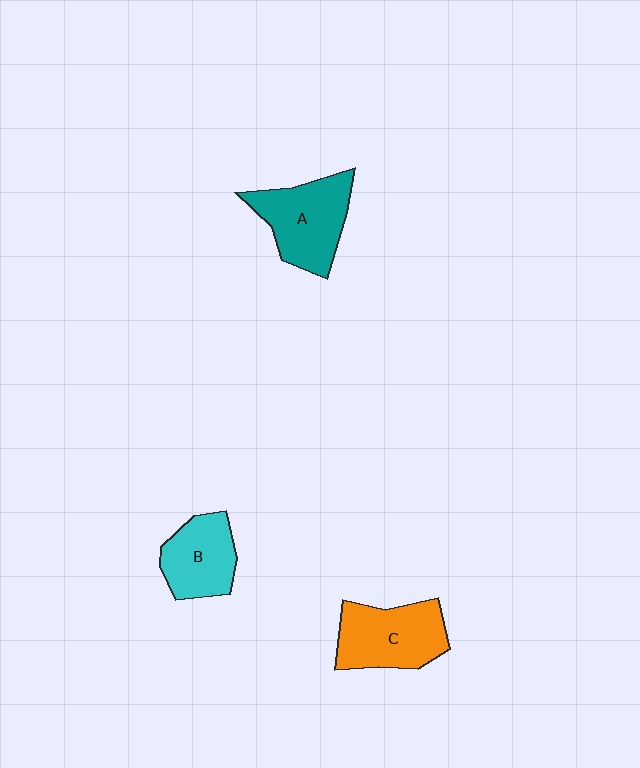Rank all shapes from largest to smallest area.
From largest to smallest: A (teal), C (orange), B (cyan).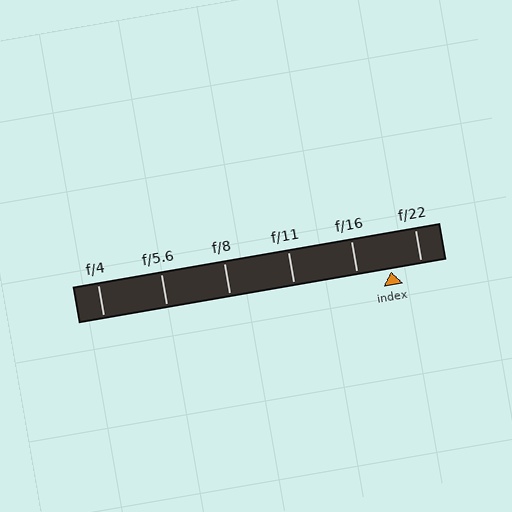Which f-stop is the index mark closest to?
The index mark is closest to f/22.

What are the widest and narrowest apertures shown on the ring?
The widest aperture shown is f/4 and the narrowest is f/22.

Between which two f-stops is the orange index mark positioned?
The index mark is between f/16 and f/22.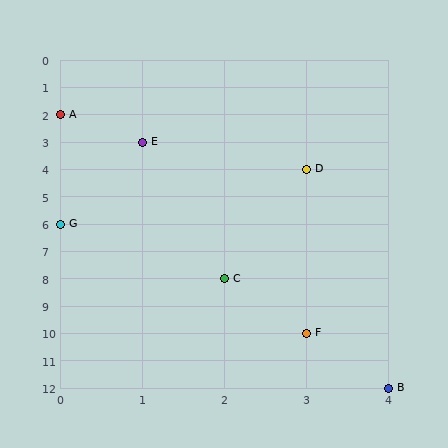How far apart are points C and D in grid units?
Points C and D are 1 column and 4 rows apart (about 4.1 grid units diagonally).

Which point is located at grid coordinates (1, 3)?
Point E is at (1, 3).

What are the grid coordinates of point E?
Point E is at grid coordinates (1, 3).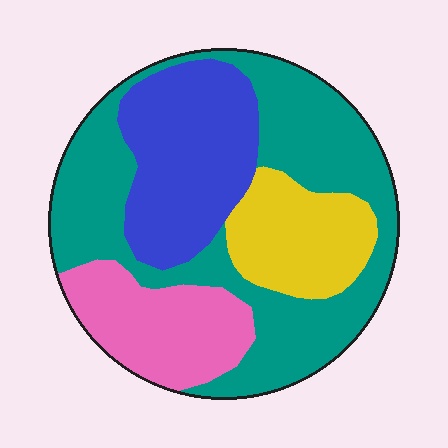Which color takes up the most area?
Teal, at roughly 45%.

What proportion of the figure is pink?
Pink covers about 15% of the figure.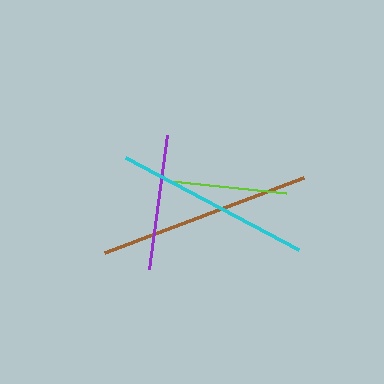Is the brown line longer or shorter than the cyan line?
The brown line is longer than the cyan line.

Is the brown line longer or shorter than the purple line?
The brown line is longer than the purple line.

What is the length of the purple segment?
The purple segment is approximately 136 pixels long.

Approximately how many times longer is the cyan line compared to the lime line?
The cyan line is approximately 1.7 times the length of the lime line.